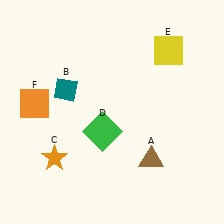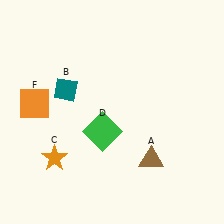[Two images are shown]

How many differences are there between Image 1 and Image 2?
There is 1 difference between the two images.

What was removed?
The yellow square (E) was removed in Image 2.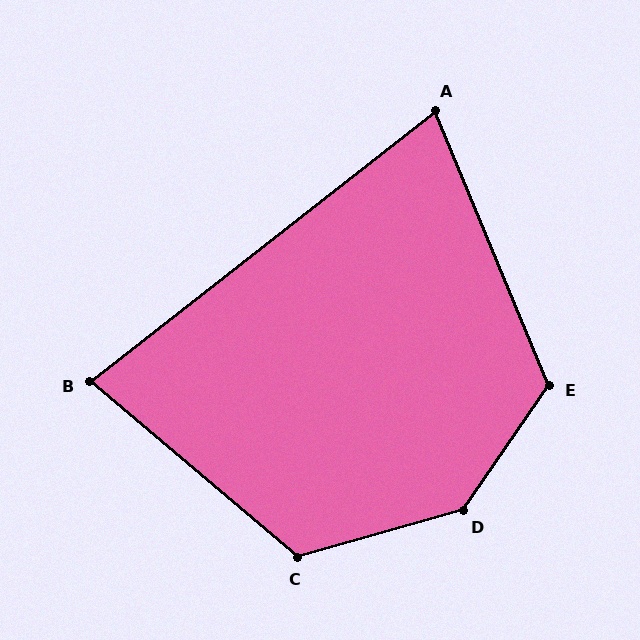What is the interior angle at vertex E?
Approximately 123 degrees (obtuse).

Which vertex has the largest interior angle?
D, at approximately 140 degrees.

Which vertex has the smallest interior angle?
A, at approximately 75 degrees.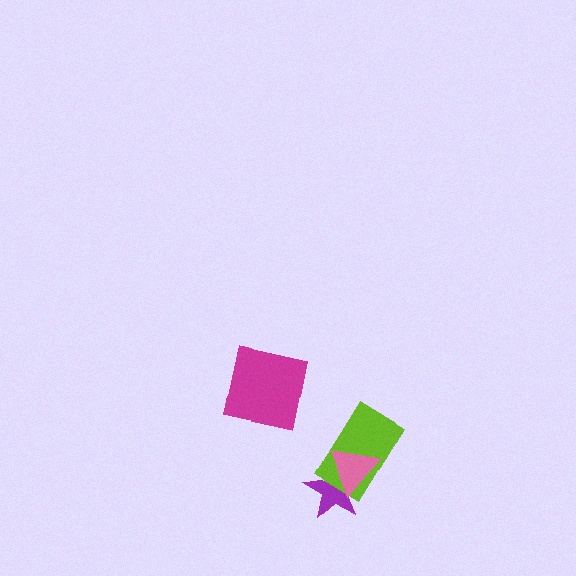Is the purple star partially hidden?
Yes, it is partially covered by another shape.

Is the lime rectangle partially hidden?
Yes, it is partially covered by another shape.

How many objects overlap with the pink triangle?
2 objects overlap with the pink triangle.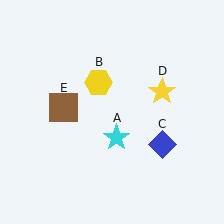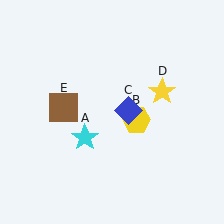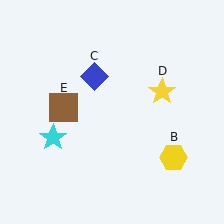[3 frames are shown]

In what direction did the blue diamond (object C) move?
The blue diamond (object C) moved up and to the left.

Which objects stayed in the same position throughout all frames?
Yellow star (object D) and brown square (object E) remained stationary.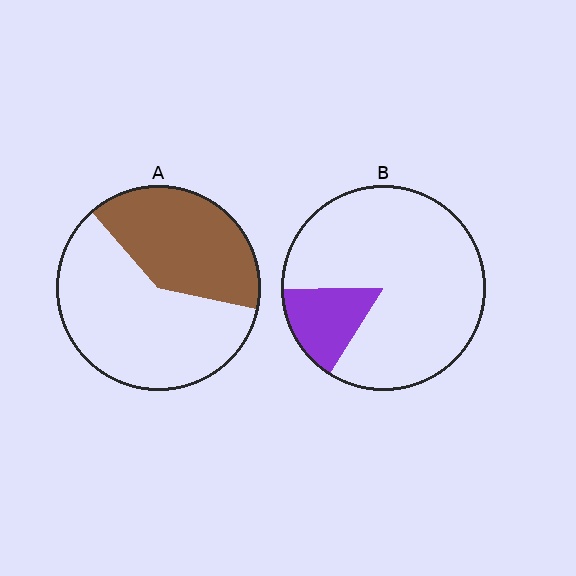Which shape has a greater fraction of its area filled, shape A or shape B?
Shape A.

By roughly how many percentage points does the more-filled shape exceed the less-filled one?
By roughly 25 percentage points (A over B).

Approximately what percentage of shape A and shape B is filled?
A is approximately 40% and B is approximately 15%.